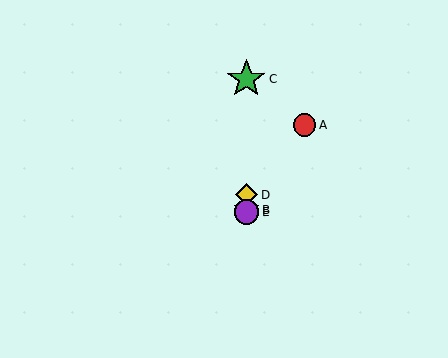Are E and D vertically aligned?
Yes, both are at x≈246.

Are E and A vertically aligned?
No, E is at x≈246 and A is at x≈304.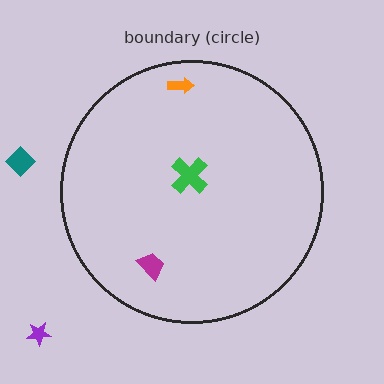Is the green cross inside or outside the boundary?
Inside.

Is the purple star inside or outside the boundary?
Outside.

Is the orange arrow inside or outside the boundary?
Inside.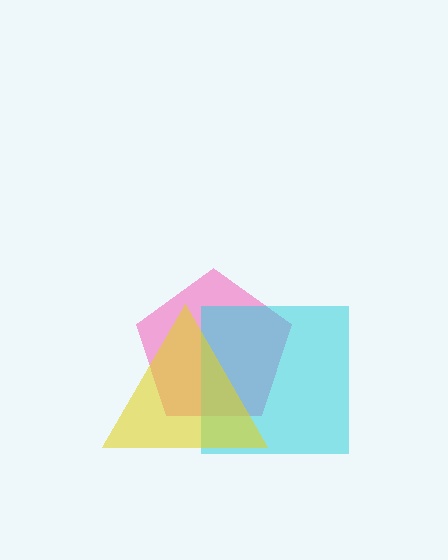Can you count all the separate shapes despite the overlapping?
Yes, there are 3 separate shapes.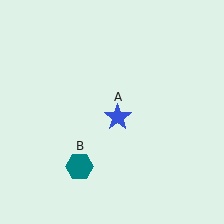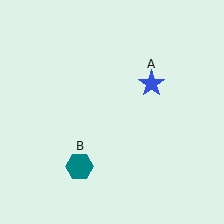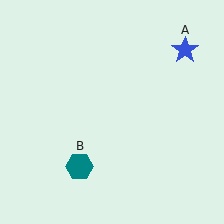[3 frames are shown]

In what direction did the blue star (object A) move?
The blue star (object A) moved up and to the right.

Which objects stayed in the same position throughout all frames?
Teal hexagon (object B) remained stationary.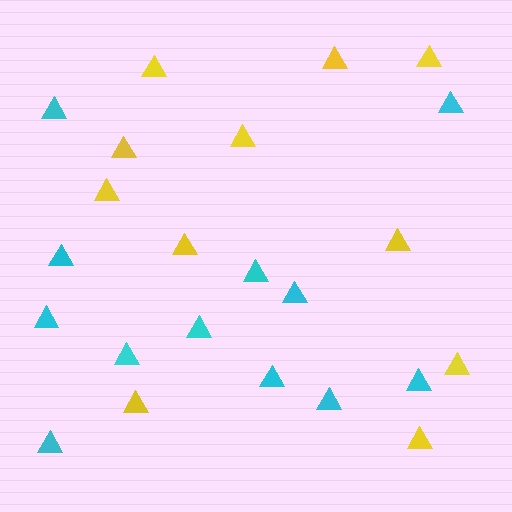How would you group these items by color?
There are 2 groups: one group of yellow triangles (11) and one group of cyan triangles (12).